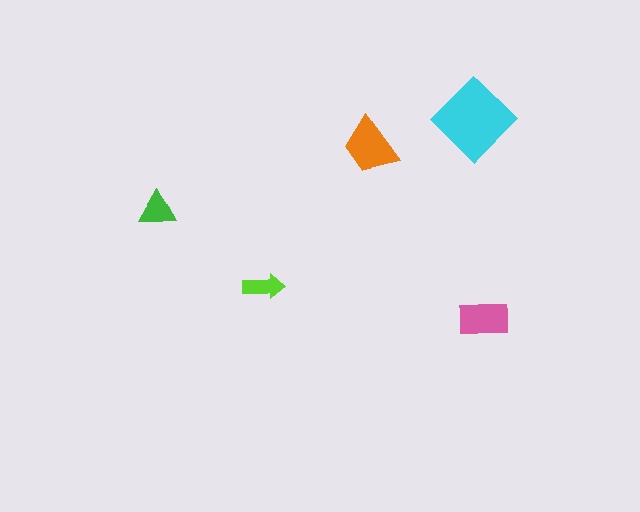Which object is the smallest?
The lime arrow.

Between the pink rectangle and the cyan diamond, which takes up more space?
The cyan diamond.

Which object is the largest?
The cyan diamond.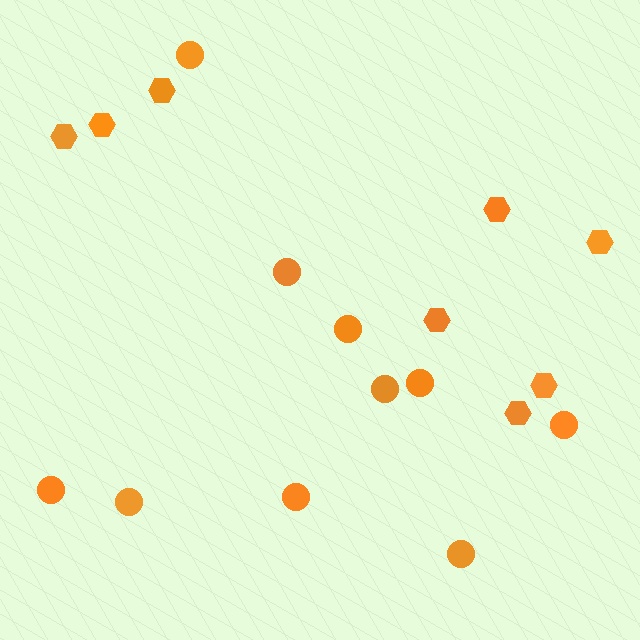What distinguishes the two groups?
There are 2 groups: one group of hexagons (8) and one group of circles (10).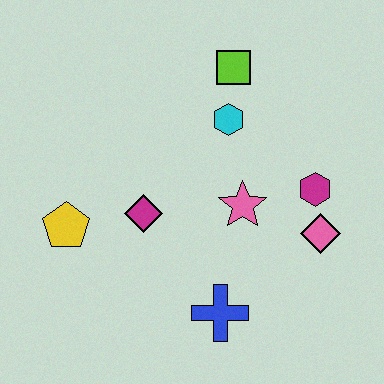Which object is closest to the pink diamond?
The magenta hexagon is closest to the pink diamond.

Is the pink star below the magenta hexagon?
Yes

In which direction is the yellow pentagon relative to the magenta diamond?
The yellow pentagon is to the left of the magenta diamond.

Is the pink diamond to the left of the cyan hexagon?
No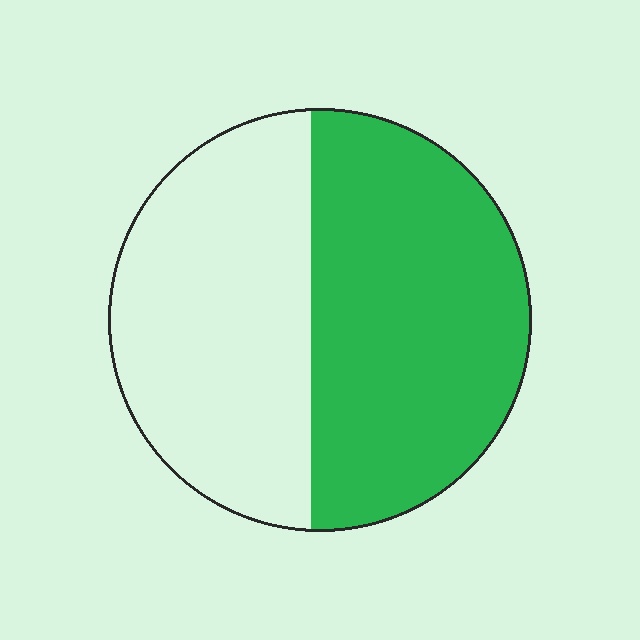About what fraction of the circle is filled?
About one half (1/2).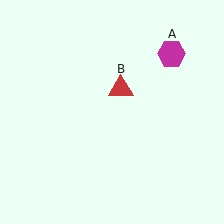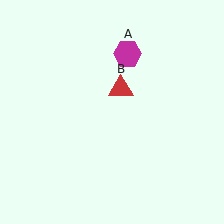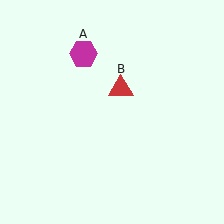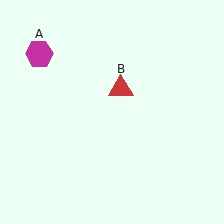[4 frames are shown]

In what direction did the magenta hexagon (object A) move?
The magenta hexagon (object A) moved left.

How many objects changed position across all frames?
1 object changed position: magenta hexagon (object A).